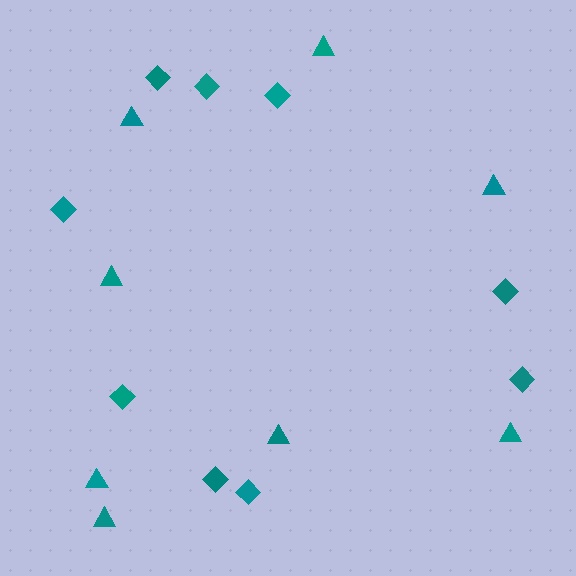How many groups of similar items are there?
There are 2 groups: one group of diamonds (9) and one group of triangles (8).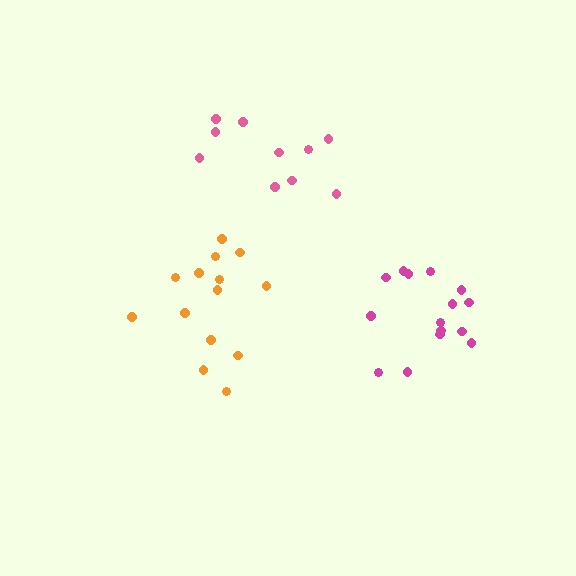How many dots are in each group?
Group 1: 15 dots, Group 2: 14 dots, Group 3: 10 dots (39 total).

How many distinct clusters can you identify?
There are 3 distinct clusters.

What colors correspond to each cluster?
The clusters are colored: magenta, orange, pink.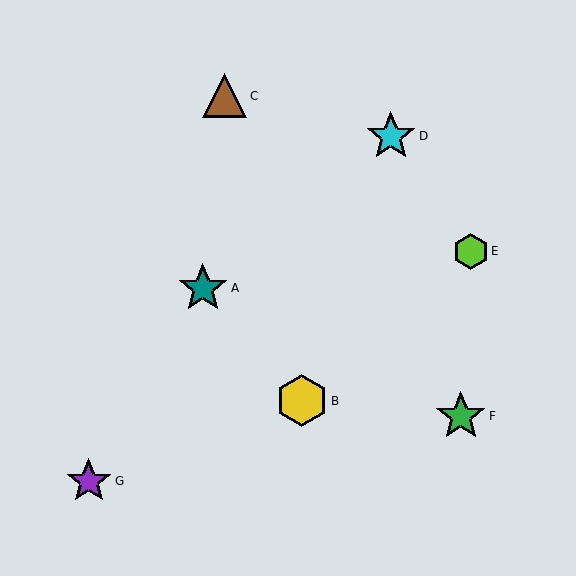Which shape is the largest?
The yellow hexagon (labeled B) is the largest.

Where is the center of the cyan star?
The center of the cyan star is at (391, 136).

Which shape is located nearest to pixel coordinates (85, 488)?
The purple star (labeled G) at (89, 481) is nearest to that location.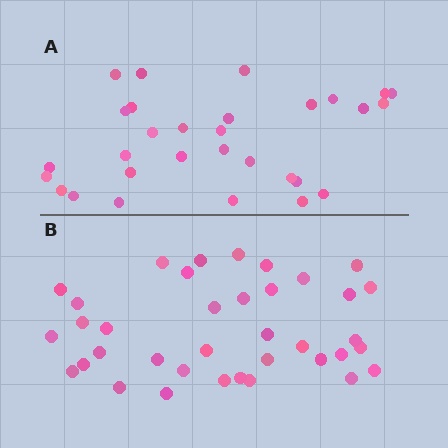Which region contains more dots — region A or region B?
Region B (the bottom region) has more dots.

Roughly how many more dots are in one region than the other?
Region B has roughly 8 or so more dots than region A.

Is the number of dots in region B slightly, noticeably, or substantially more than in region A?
Region B has only slightly more — the two regions are fairly close. The ratio is roughly 1.2 to 1.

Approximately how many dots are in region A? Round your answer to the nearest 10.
About 30 dots.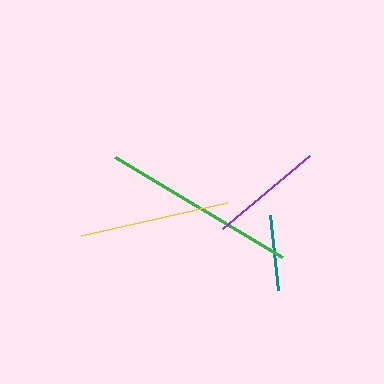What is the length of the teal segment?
The teal segment is approximately 76 pixels long.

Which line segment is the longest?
The green line is the longest at approximately 195 pixels.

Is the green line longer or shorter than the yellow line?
The green line is longer than the yellow line.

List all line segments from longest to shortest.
From longest to shortest: green, yellow, purple, teal.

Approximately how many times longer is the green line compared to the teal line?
The green line is approximately 2.6 times the length of the teal line.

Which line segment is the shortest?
The teal line is the shortest at approximately 76 pixels.